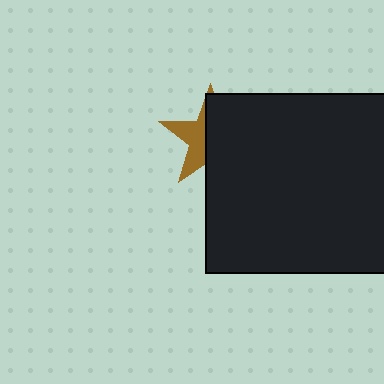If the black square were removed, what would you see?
You would see the complete brown star.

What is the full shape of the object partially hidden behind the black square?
The partially hidden object is a brown star.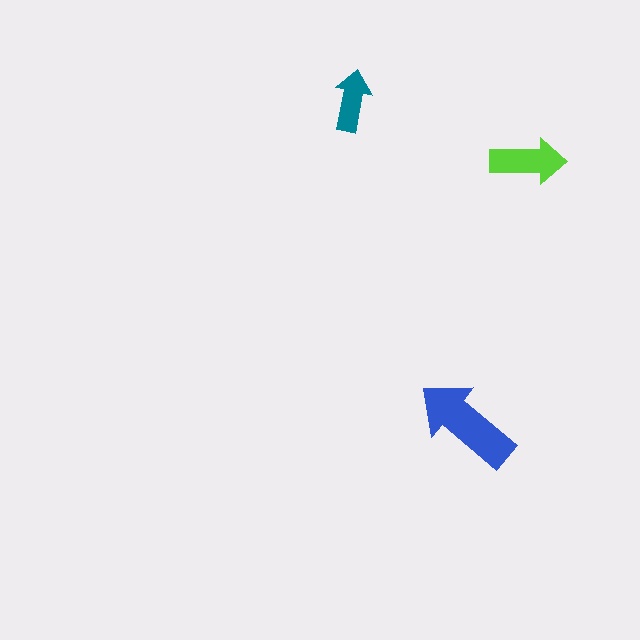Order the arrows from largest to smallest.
the blue one, the lime one, the teal one.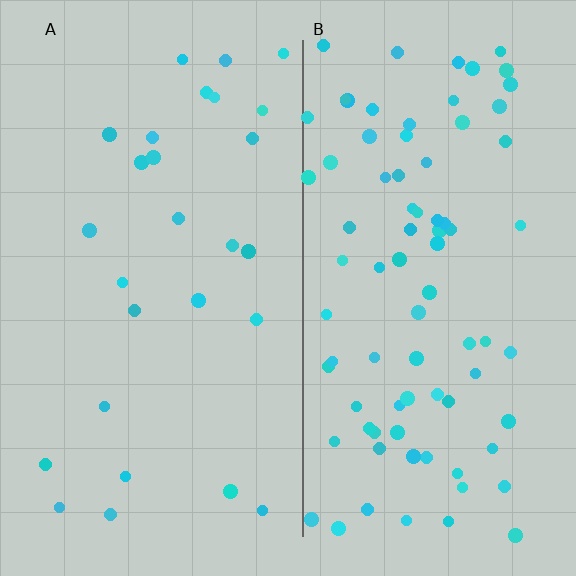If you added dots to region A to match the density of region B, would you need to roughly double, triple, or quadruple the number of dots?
Approximately triple.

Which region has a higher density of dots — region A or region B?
B (the right).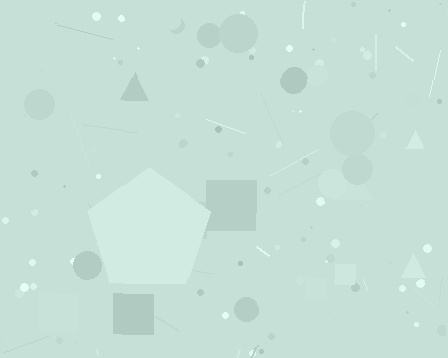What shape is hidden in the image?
A pentagon is hidden in the image.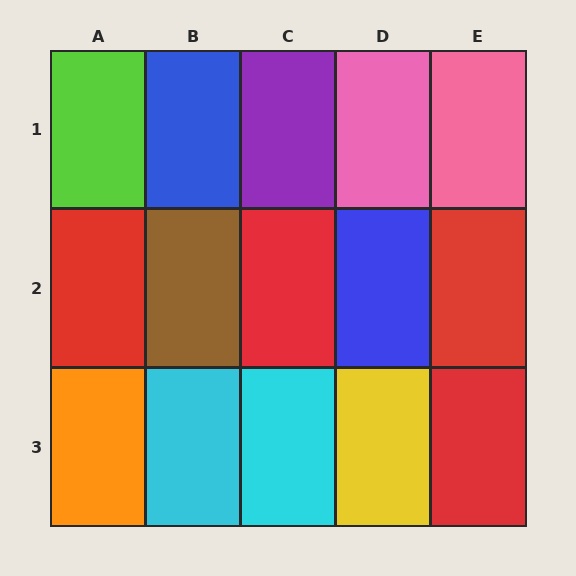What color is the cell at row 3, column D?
Yellow.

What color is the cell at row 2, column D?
Blue.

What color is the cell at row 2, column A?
Red.